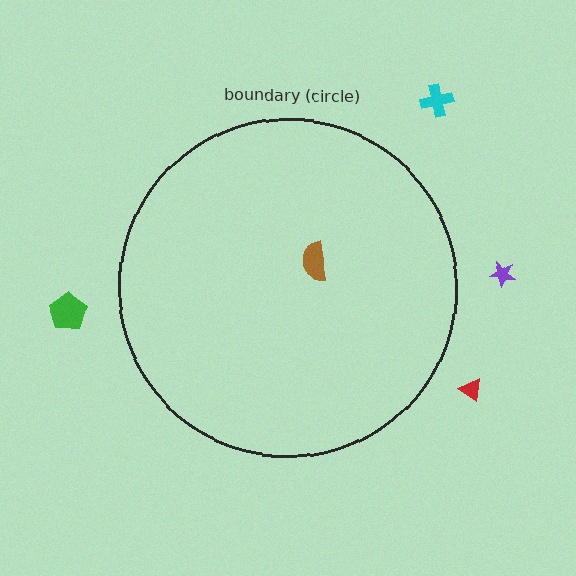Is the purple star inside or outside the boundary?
Outside.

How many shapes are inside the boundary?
1 inside, 4 outside.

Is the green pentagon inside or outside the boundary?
Outside.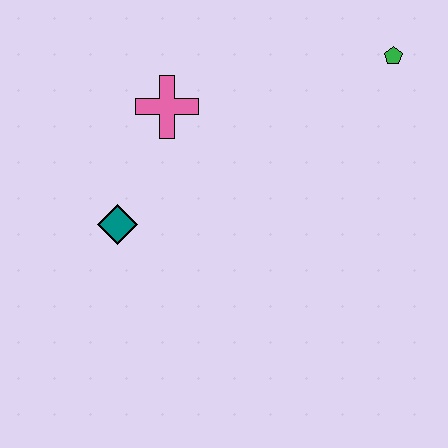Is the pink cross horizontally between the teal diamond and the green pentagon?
Yes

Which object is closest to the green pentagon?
The pink cross is closest to the green pentagon.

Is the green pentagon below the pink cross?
No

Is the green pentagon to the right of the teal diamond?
Yes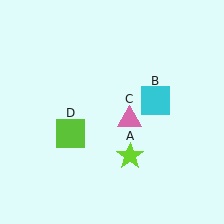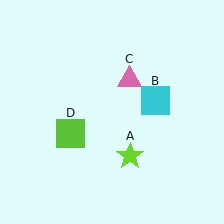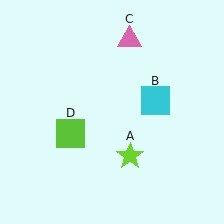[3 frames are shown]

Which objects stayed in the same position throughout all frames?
Lime star (object A) and cyan square (object B) and lime square (object D) remained stationary.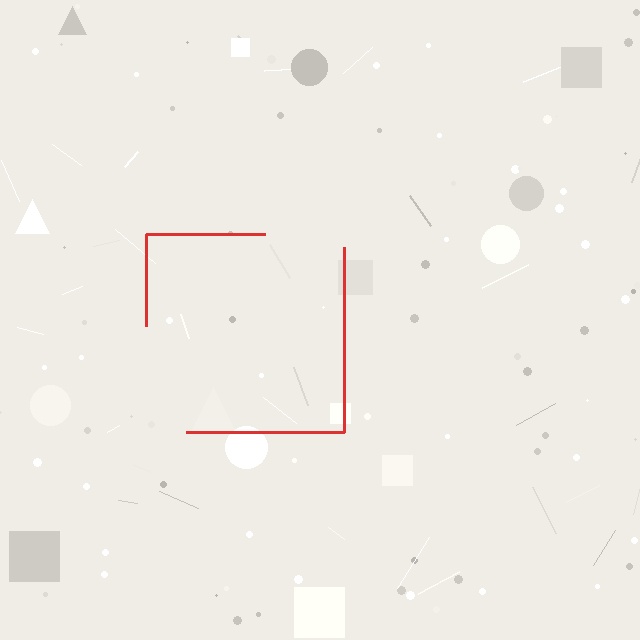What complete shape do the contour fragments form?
The contour fragments form a square.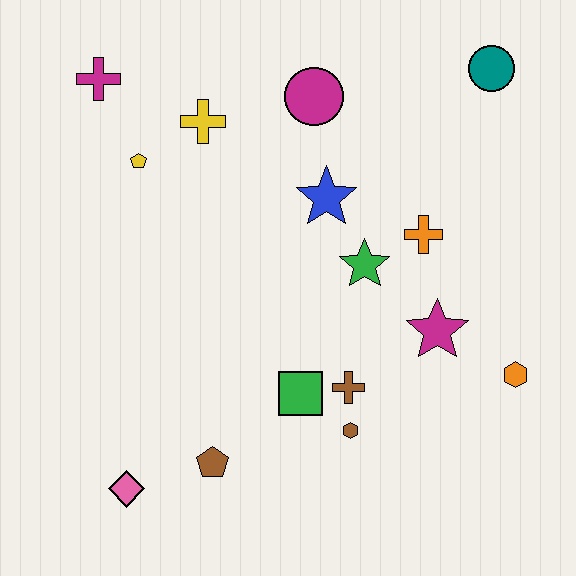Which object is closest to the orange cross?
The green star is closest to the orange cross.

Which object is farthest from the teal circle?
The pink diamond is farthest from the teal circle.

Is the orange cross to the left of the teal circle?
Yes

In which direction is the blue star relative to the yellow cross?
The blue star is to the right of the yellow cross.